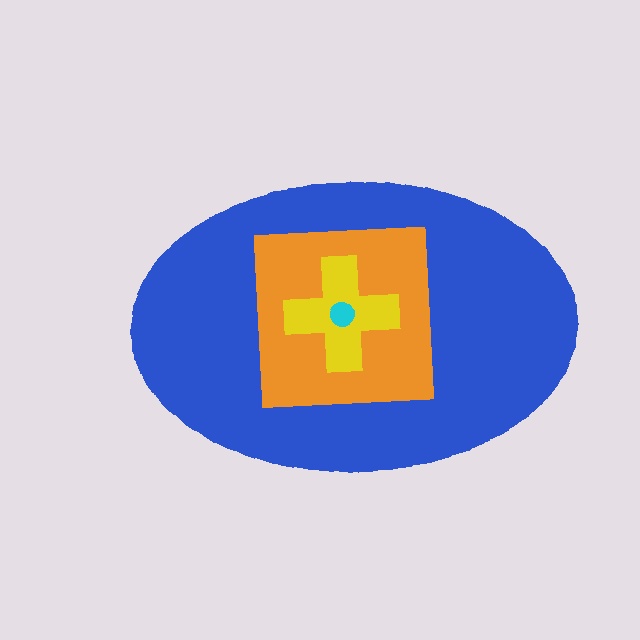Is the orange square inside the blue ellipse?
Yes.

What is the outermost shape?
The blue ellipse.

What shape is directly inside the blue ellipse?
The orange square.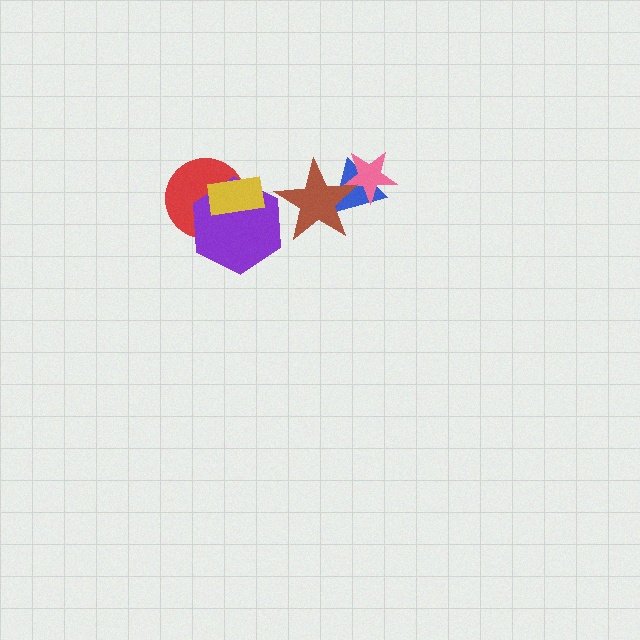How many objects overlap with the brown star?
3 objects overlap with the brown star.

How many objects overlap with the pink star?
2 objects overlap with the pink star.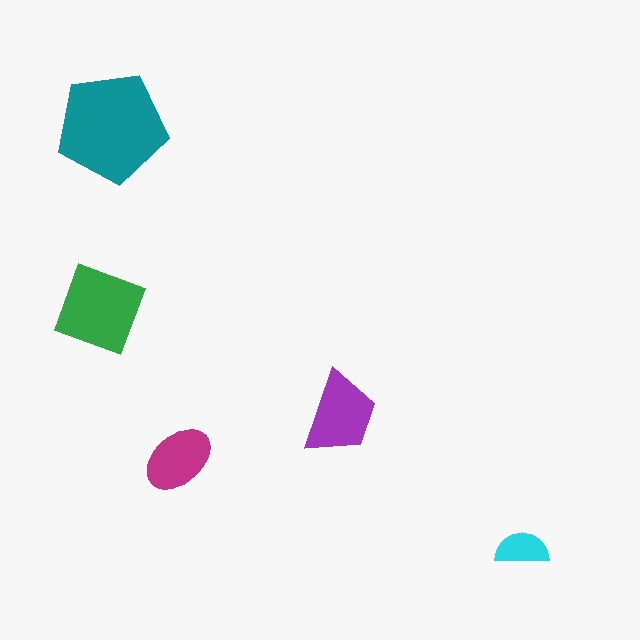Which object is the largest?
The teal pentagon.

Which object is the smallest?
The cyan semicircle.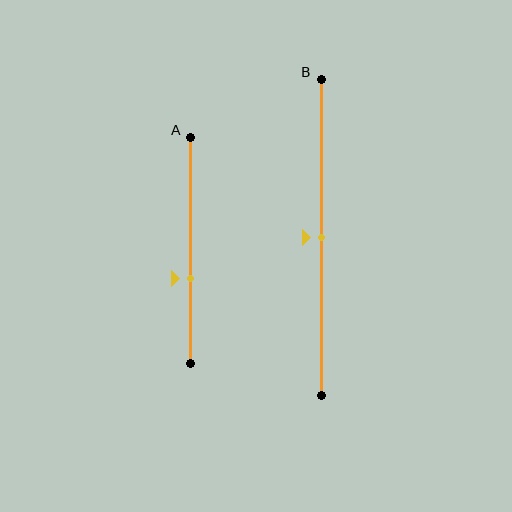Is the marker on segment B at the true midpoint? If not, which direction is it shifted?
Yes, the marker on segment B is at the true midpoint.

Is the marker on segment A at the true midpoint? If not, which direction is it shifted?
No, the marker on segment A is shifted downward by about 12% of the segment length.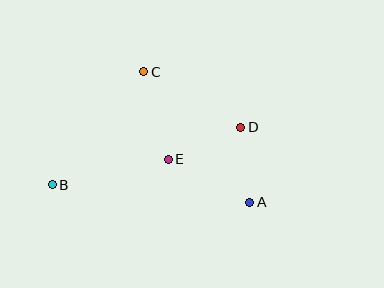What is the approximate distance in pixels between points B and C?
The distance between B and C is approximately 145 pixels.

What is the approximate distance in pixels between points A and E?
The distance between A and E is approximately 92 pixels.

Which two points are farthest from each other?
Points A and B are farthest from each other.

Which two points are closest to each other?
Points A and D are closest to each other.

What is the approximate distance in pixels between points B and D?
The distance between B and D is approximately 197 pixels.